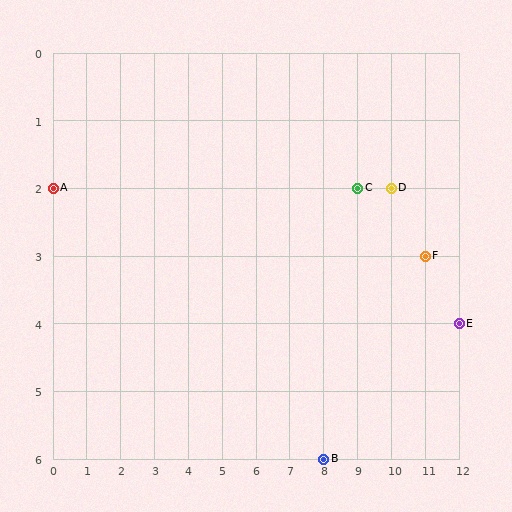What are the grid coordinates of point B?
Point B is at grid coordinates (8, 6).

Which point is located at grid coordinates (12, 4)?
Point E is at (12, 4).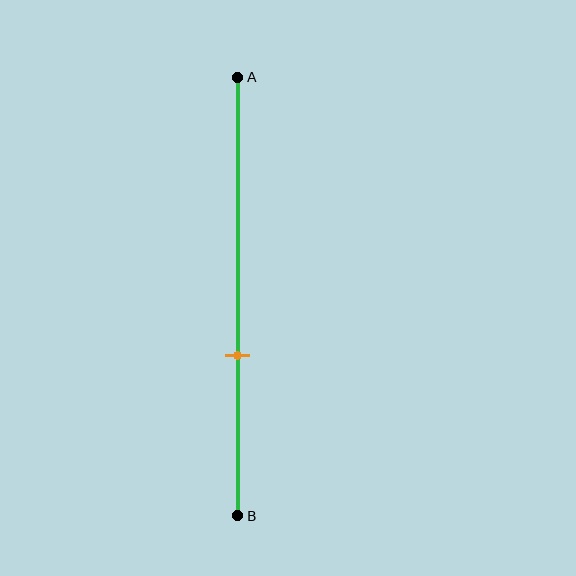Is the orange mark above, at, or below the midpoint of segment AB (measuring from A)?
The orange mark is below the midpoint of segment AB.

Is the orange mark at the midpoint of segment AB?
No, the mark is at about 65% from A, not at the 50% midpoint.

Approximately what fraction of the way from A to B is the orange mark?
The orange mark is approximately 65% of the way from A to B.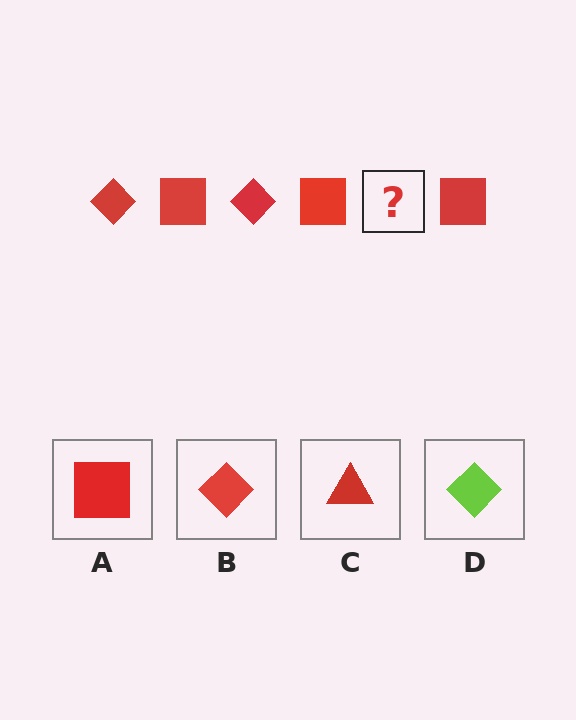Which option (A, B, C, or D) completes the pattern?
B.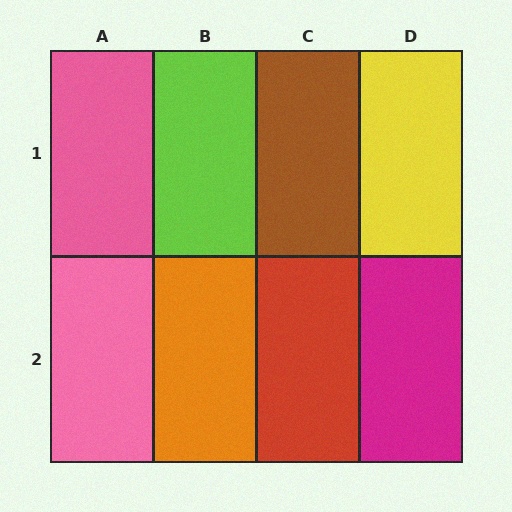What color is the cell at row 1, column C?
Brown.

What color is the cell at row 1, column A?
Pink.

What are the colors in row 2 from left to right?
Pink, orange, red, magenta.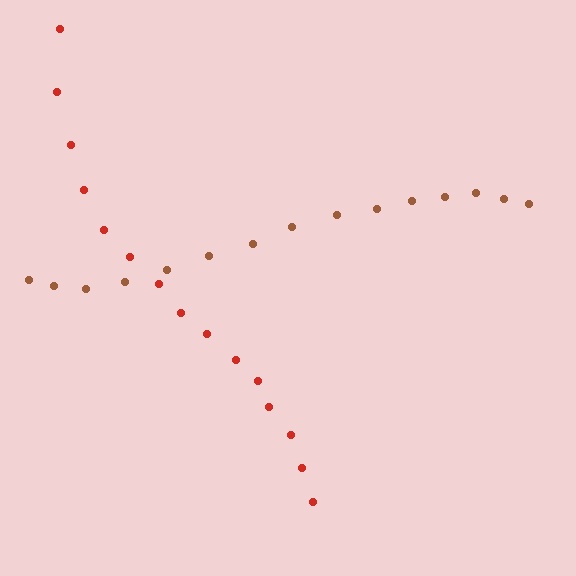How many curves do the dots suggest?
There are 2 distinct paths.